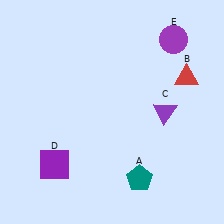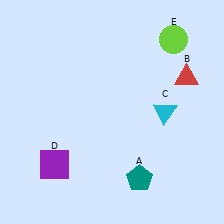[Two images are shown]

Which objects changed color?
C changed from purple to cyan. E changed from purple to lime.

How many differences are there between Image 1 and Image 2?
There are 2 differences between the two images.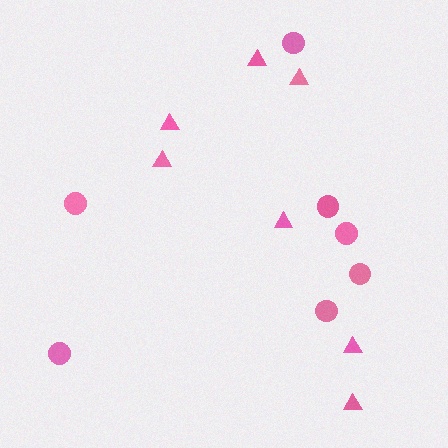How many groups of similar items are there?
There are 2 groups: one group of circles (7) and one group of triangles (7).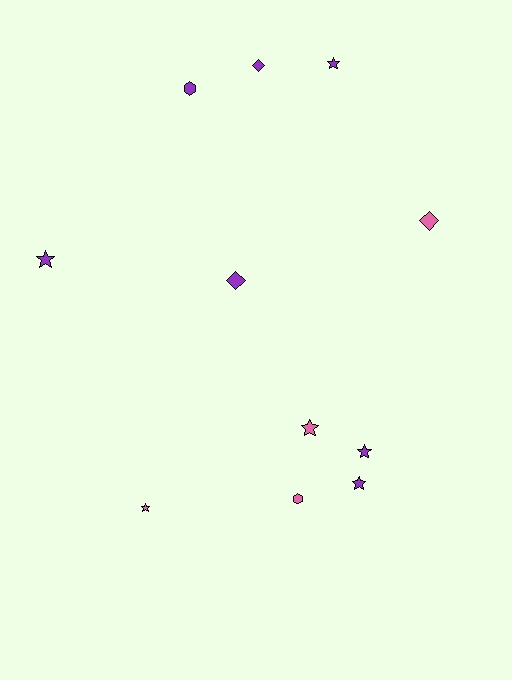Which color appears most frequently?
Purple, with 7 objects.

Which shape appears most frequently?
Star, with 6 objects.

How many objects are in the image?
There are 11 objects.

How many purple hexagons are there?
There is 1 purple hexagon.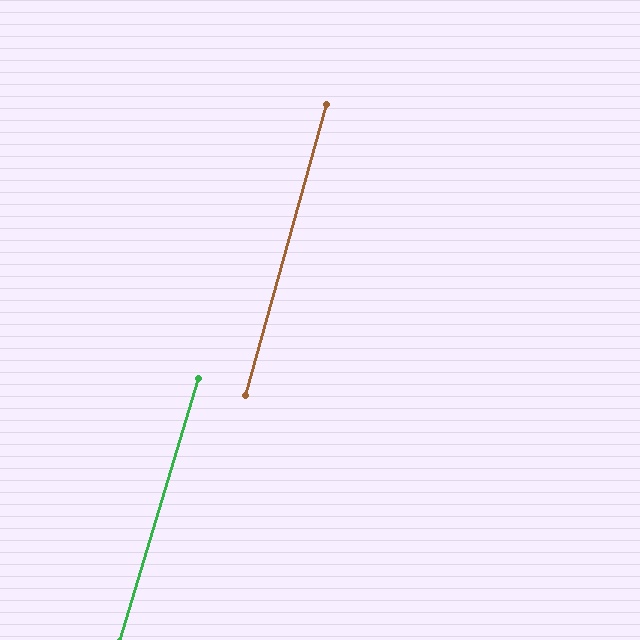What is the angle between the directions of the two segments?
Approximately 1 degree.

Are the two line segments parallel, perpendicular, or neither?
Parallel — their directions differ by only 1.0°.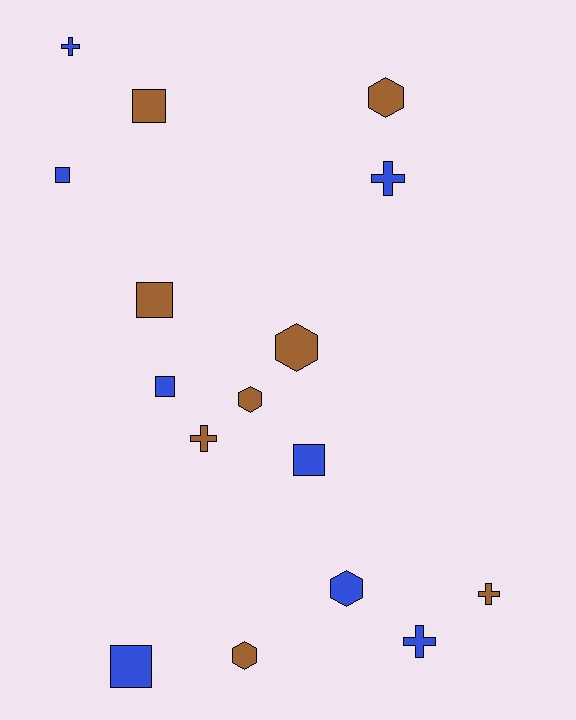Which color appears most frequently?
Blue, with 8 objects.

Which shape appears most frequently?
Square, with 6 objects.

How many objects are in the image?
There are 16 objects.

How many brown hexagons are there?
There are 4 brown hexagons.